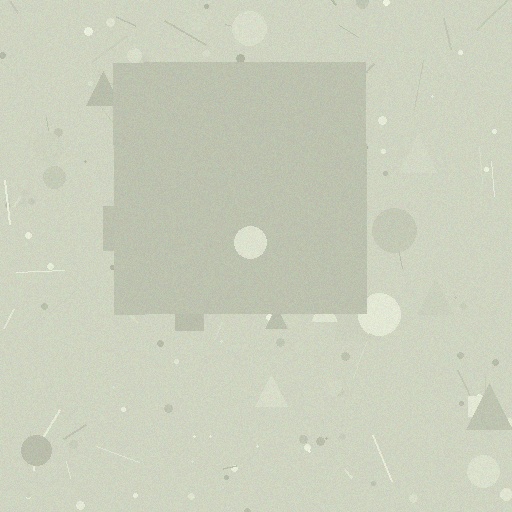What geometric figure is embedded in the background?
A square is embedded in the background.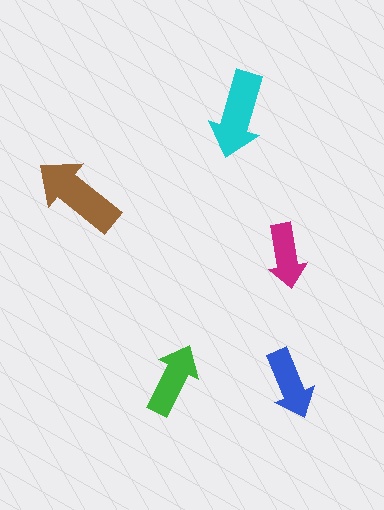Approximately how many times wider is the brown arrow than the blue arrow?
About 1.5 times wider.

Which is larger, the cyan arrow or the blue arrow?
The cyan one.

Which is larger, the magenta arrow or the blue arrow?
The blue one.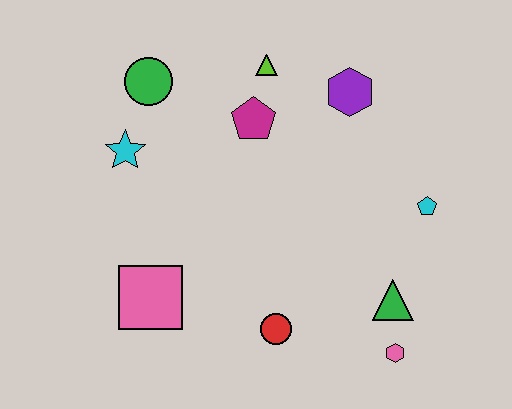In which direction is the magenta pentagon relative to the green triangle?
The magenta pentagon is above the green triangle.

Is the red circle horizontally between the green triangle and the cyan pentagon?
No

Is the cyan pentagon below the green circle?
Yes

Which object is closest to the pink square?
The red circle is closest to the pink square.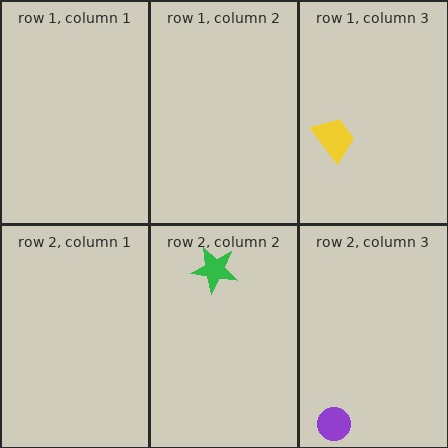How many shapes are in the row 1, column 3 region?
1.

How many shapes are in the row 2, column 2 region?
1.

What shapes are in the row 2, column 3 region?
The purple circle.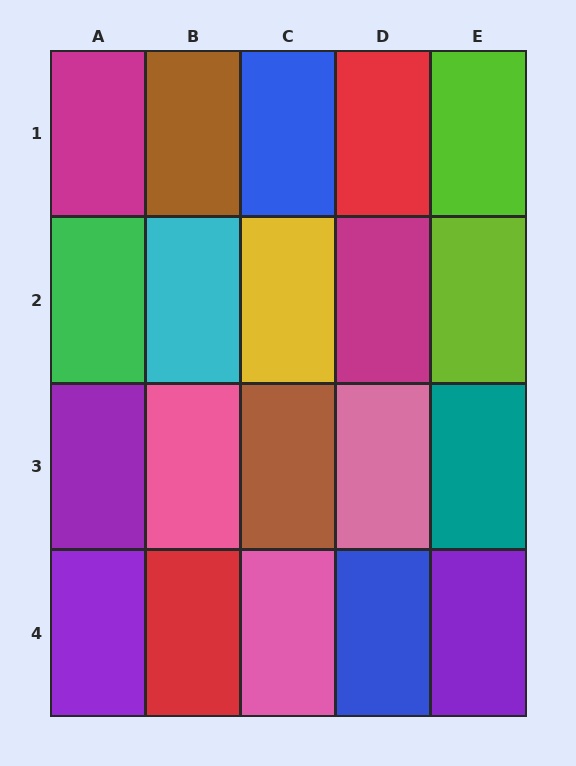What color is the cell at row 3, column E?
Teal.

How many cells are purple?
3 cells are purple.